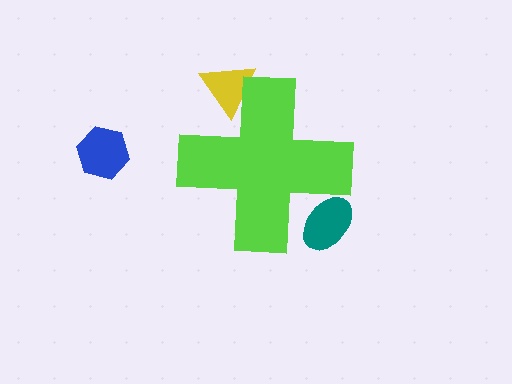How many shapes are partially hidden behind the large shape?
2 shapes are partially hidden.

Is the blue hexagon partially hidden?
No, the blue hexagon is fully visible.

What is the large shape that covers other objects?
A lime cross.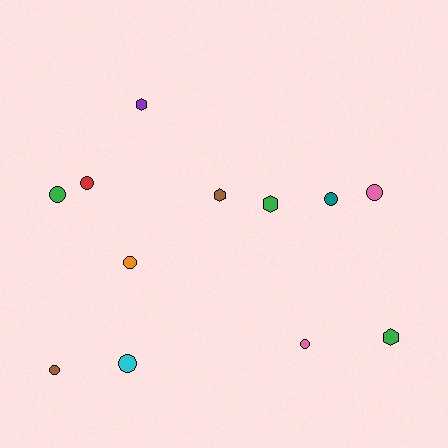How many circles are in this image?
There are 8 circles.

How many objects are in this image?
There are 12 objects.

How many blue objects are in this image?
There are no blue objects.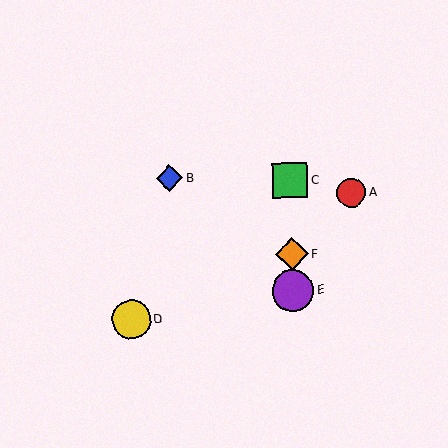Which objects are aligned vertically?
Objects C, E, F are aligned vertically.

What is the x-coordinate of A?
Object A is at x≈351.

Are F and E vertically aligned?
Yes, both are at x≈292.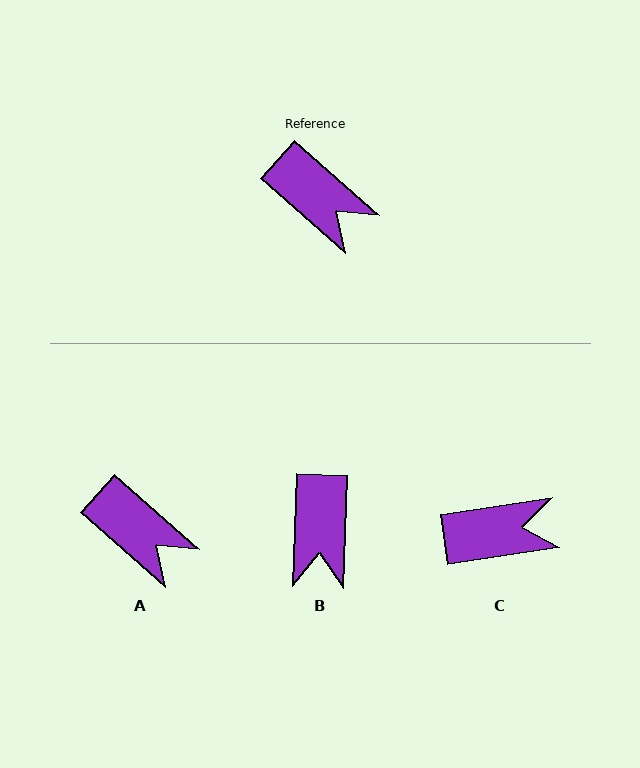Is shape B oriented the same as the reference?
No, it is off by about 51 degrees.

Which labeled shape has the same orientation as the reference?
A.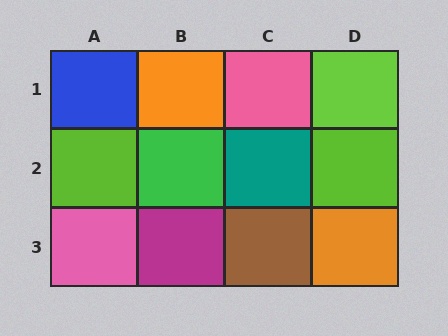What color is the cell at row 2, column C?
Teal.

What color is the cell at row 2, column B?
Green.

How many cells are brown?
1 cell is brown.